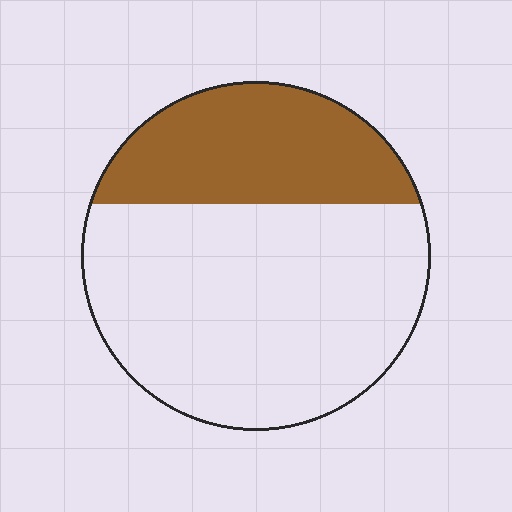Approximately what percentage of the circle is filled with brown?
Approximately 30%.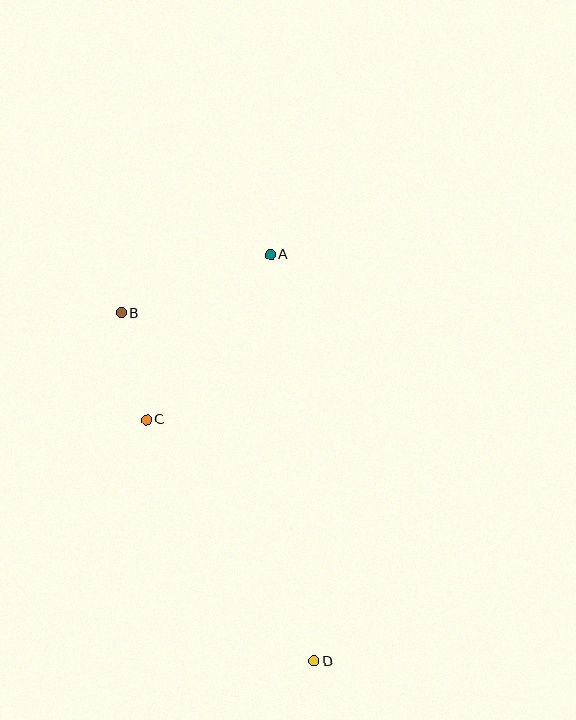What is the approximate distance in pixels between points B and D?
The distance between B and D is approximately 399 pixels.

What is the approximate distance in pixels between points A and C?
The distance between A and C is approximately 206 pixels.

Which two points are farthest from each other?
Points A and D are farthest from each other.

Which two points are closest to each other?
Points B and C are closest to each other.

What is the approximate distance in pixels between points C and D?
The distance between C and D is approximately 294 pixels.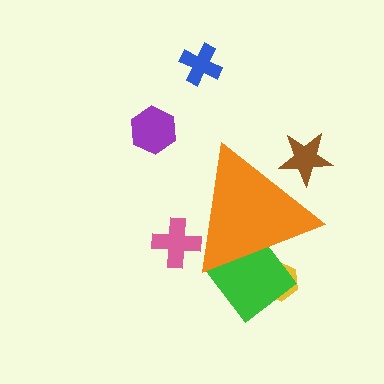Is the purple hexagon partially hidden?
No, the purple hexagon is fully visible.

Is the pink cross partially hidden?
Yes, the pink cross is partially hidden behind the orange triangle.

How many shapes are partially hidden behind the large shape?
4 shapes are partially hidden.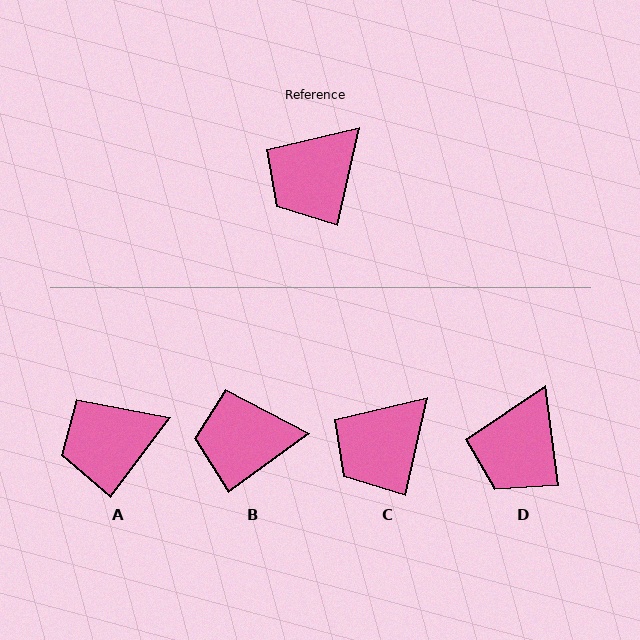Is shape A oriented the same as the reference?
No, it is off by about 24 degrees.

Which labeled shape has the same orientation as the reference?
C.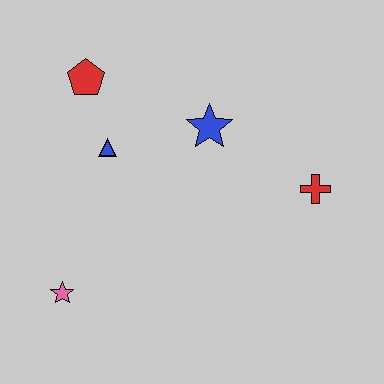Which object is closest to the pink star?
The blue triangle is closest to the pink star.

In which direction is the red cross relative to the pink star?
The red cross is to the right of the pink star.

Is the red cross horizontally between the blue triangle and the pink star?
No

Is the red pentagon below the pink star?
No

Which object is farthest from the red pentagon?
The red cross is farthest from the red pentagon.